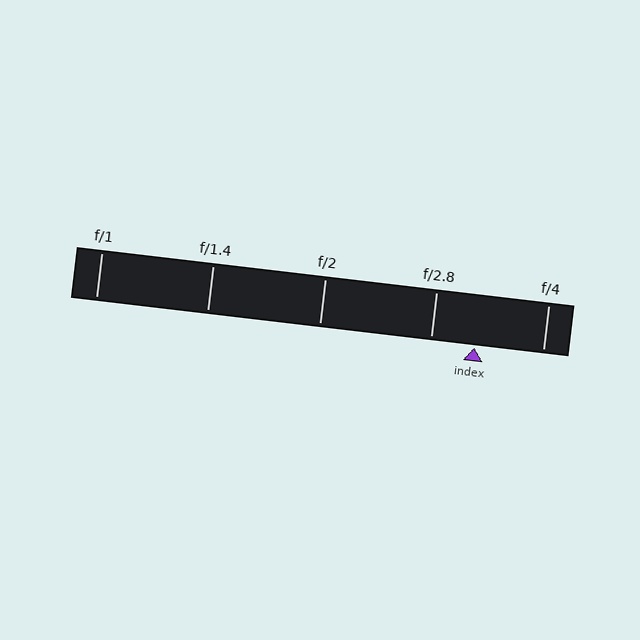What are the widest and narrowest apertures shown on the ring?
The widest aperture shown is f/1 and the narrowest is f/4.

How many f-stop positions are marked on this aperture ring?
There are 5 f-stop positions marked.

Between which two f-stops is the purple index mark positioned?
The index mark is between f/2.8 and f/4.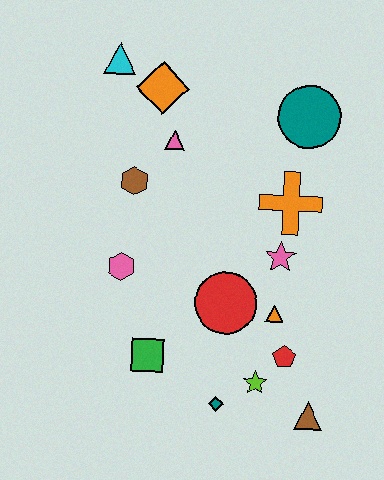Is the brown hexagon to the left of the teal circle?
Yes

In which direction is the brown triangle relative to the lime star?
The brown triangle is to the right of the lime star.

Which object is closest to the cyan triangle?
The orange diamond is closest to the cyan triangle.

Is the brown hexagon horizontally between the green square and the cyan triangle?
Yes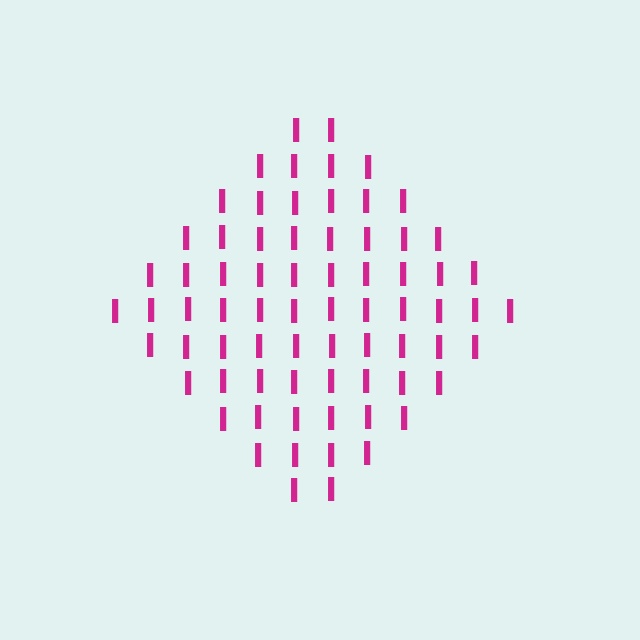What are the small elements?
The small elements are letter I's.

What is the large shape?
The large shape is a diamond.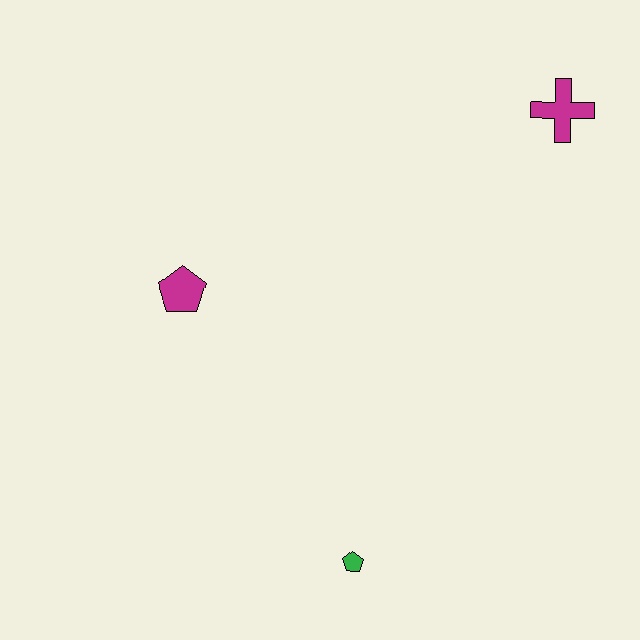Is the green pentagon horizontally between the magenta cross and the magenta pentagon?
Yes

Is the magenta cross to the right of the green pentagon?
Yes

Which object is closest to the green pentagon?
The magenta pentagon is closest to the green pentagon.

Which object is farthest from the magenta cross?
The green pentagon is farthest from the magenta cross.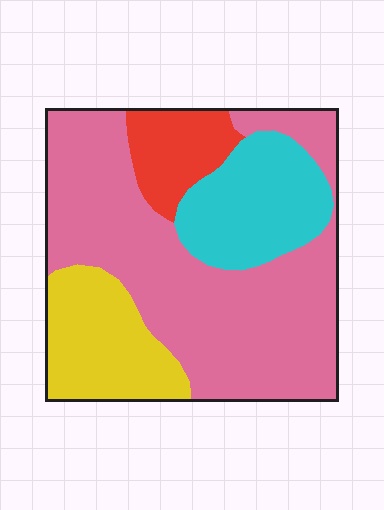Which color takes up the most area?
Pink, at roughly 55%.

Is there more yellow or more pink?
Pink.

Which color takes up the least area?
Red, at roughly 10%.